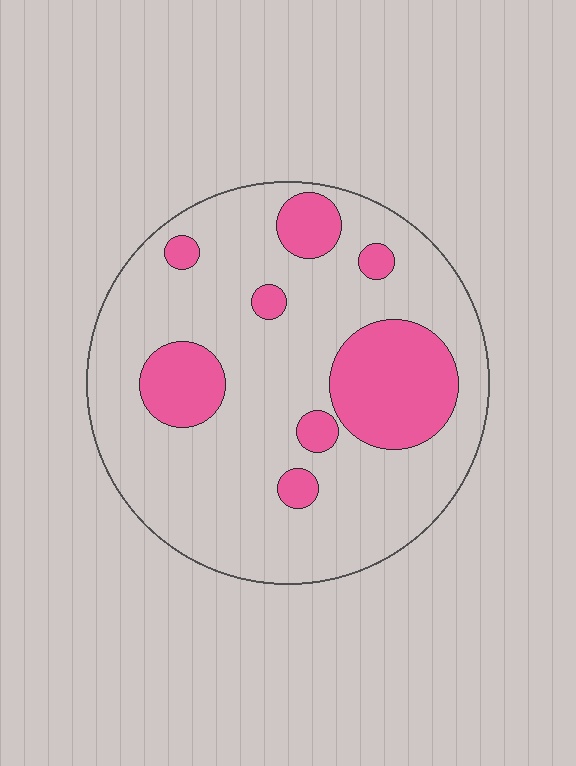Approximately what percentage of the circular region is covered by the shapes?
Approximately 20%.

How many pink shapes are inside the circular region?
8.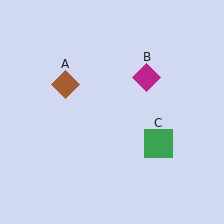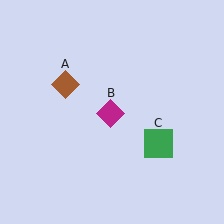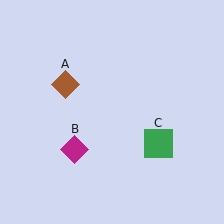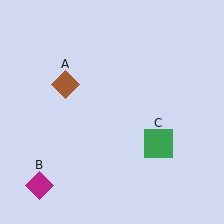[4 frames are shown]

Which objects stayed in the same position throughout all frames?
Brown diamond (object A) and green square (object C) remained stationary.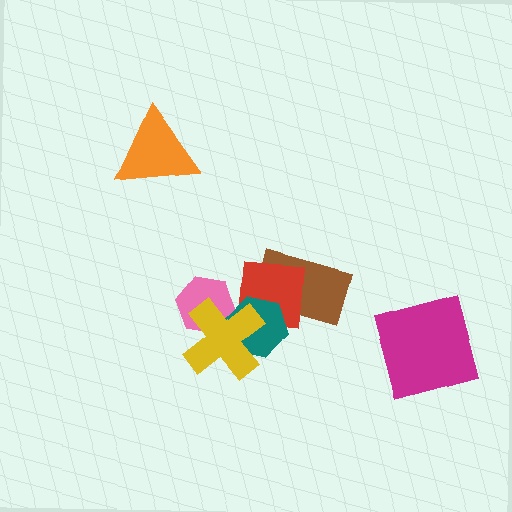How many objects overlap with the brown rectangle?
2 objects overlap with the brown rectangle.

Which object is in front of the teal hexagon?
The yellow cross is in front of the teal hexagon.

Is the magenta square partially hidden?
No, no other shape covers it.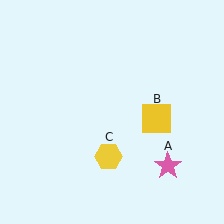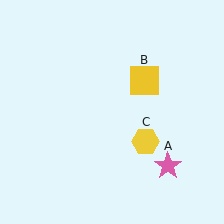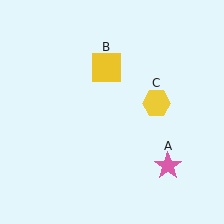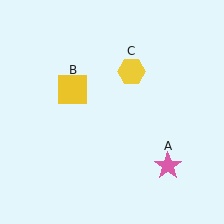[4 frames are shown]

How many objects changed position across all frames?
2 objects changed position: yellow square (object B), yellow hexagon (object C).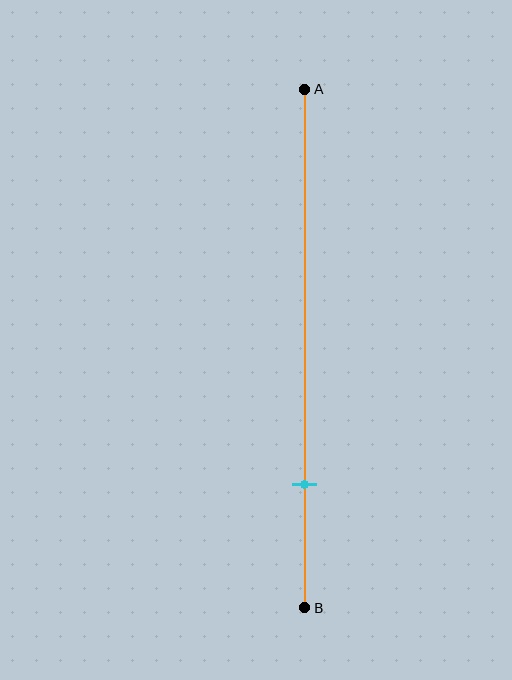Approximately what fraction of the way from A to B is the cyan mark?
The cyan mark is approximately 75% of the way from A to B.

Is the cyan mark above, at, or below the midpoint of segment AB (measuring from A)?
The cyan mark is below the midpoint of segment AB.